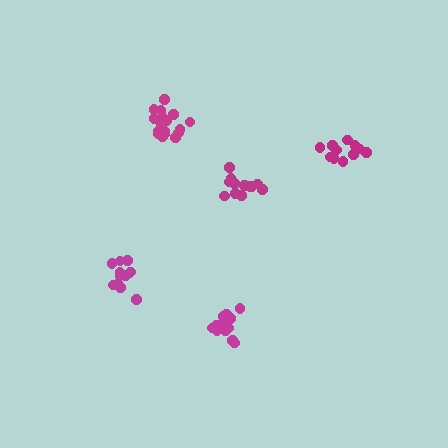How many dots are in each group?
Group 1: 16 dots, Group 2: 12 dots, Group 3: 12 dots, Group 4: 11 dots, Group 5: 17 dots (68 total).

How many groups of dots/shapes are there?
There are 5 groups.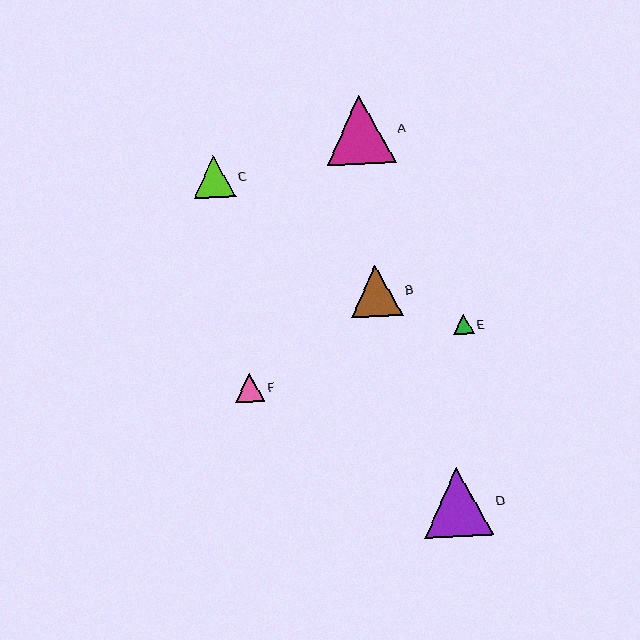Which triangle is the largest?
Triangle D is the largest with a size of approximately 70 pixels.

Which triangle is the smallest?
Triangle E is the smallest with a size of approximately 21 pixels.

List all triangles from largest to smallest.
From largest to smallest: D, A, B, C, F, E.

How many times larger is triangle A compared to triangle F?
Triangle A is approximately 2.4 times the size of triangle F.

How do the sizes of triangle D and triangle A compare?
Triangle D and triangle A are approximately the same size.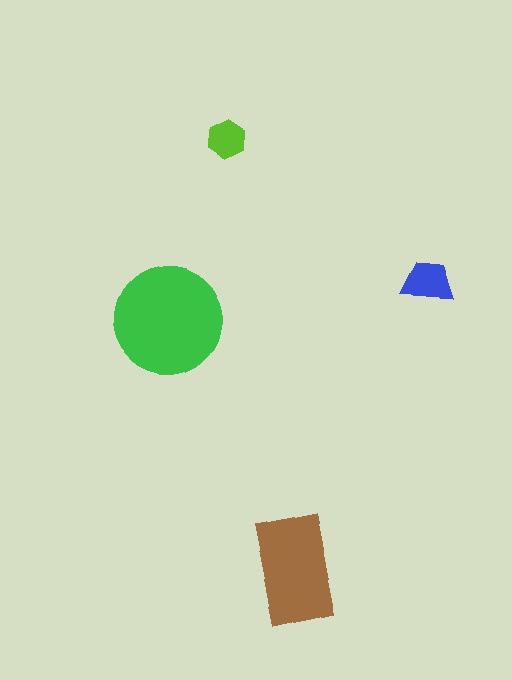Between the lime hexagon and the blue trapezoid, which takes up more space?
The blue trapezoid.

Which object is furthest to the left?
The green circle is leftmost.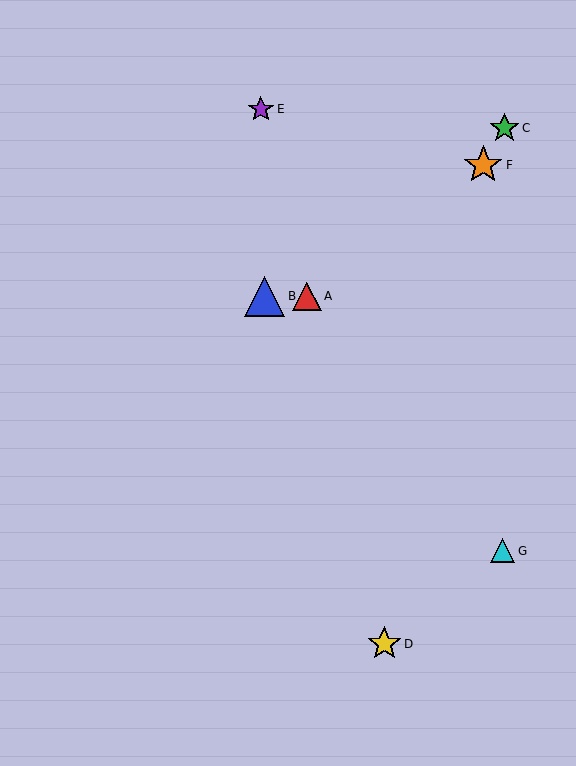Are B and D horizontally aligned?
No, B is at y≈296 and D is at y≈644.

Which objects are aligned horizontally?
Objects A, B are aligned horizontally.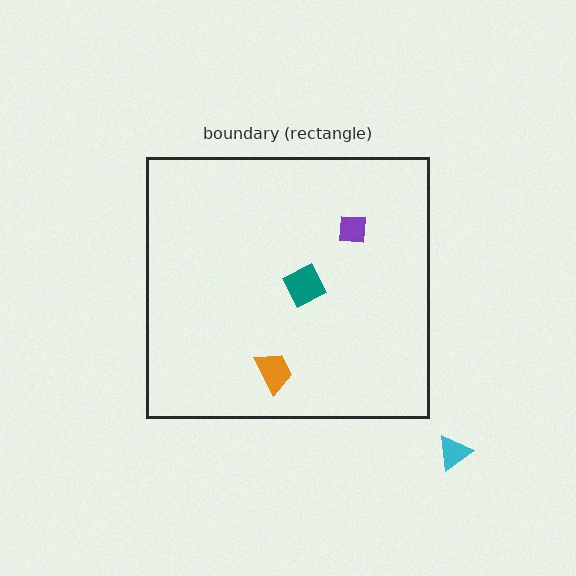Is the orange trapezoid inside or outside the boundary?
Inside.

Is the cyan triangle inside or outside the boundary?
Outside.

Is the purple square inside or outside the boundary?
Inside.